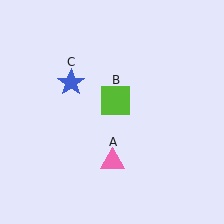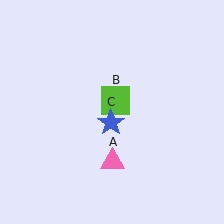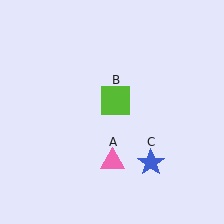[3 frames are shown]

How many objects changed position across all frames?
1 object changed position: blue star (object C).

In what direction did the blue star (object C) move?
The blue star (object C) moved down and to the right.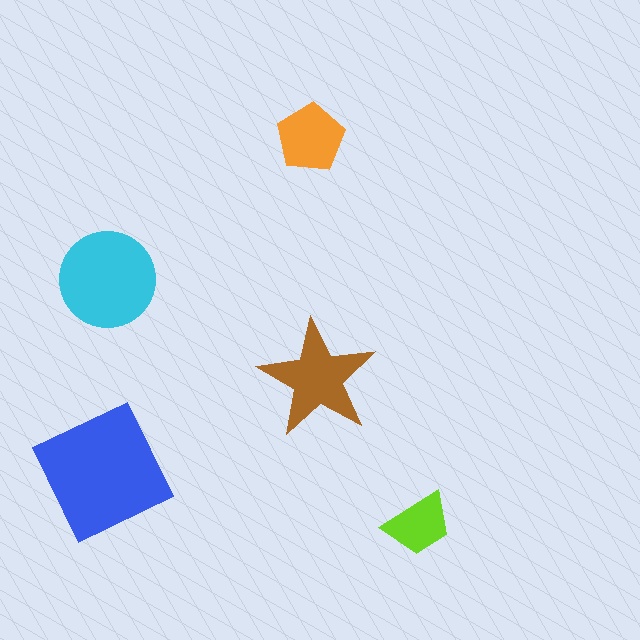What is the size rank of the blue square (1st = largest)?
1st.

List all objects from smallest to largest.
The lime trapezoid, the orange pentagon, the brown star, the cyan circle, the blue square.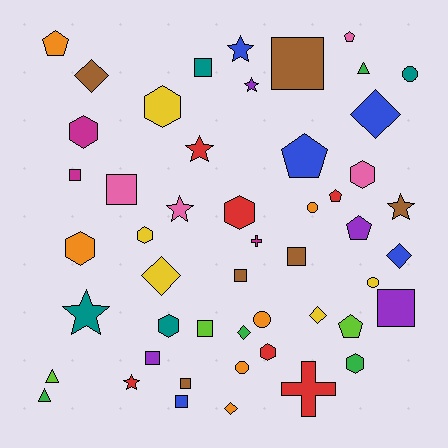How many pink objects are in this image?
There are 4 pink objects.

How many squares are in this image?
There are 11 squares.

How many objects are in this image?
There are 50 objects.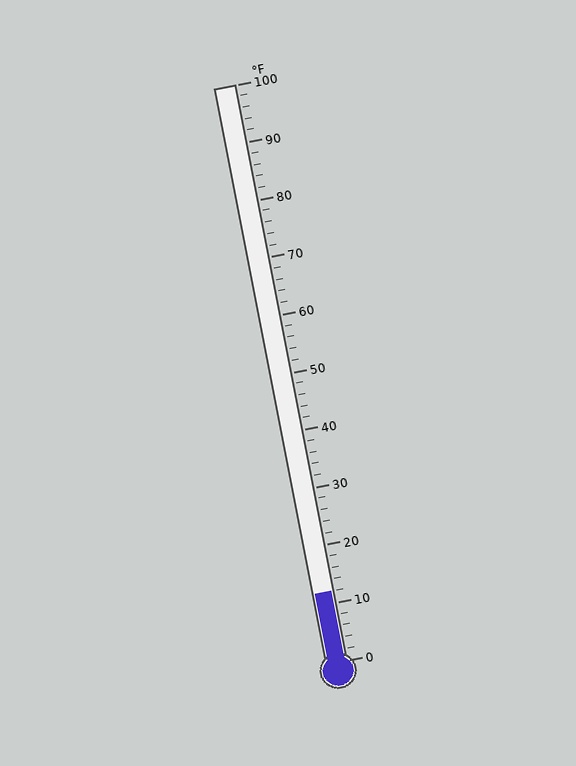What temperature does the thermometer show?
The thermometer shows approximately 12°F.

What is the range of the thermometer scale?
The thermometer scale ranges from 0°F to 100°F.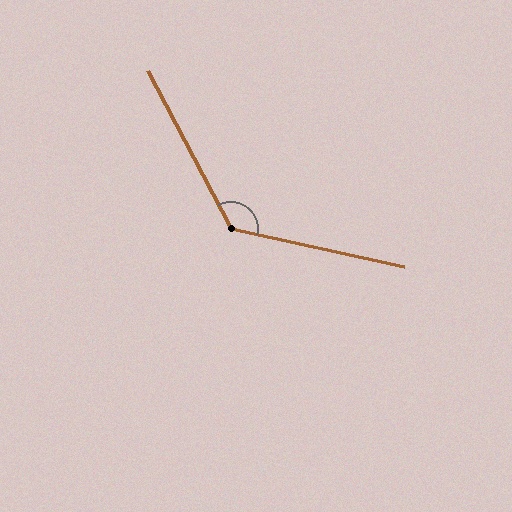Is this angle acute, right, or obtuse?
It is obtuse.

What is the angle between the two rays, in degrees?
Approximately 130 degrees.